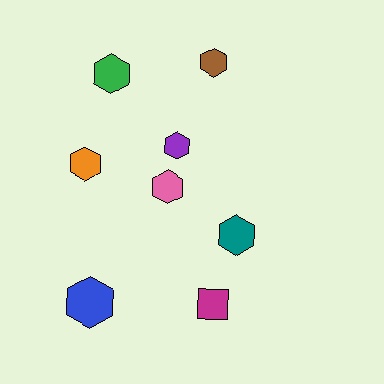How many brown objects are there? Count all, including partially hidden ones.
There is 1 brown object.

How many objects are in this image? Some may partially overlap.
There are 8 objects.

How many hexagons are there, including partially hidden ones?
There are 7 hexagons.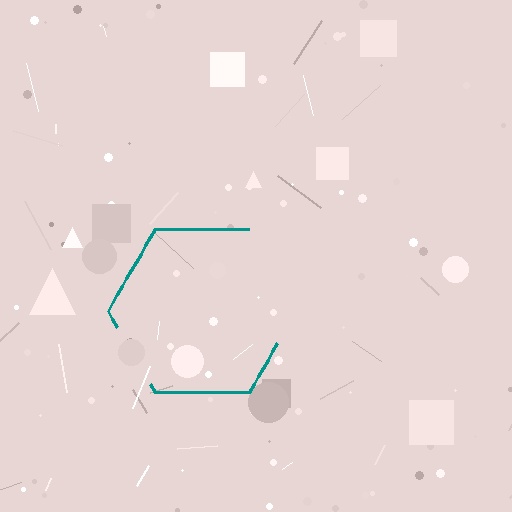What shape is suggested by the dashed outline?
The dashed outline suggests a hexagon.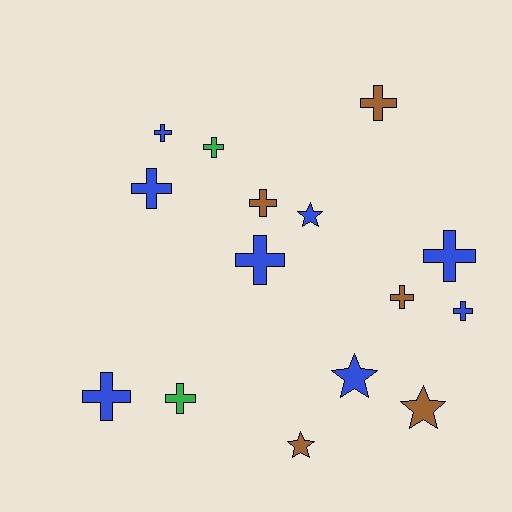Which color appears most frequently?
Blue, with 8 objects.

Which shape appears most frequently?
Cross, with 11 objects.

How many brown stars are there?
There are 2 brown stars.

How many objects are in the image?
There are 15 objects.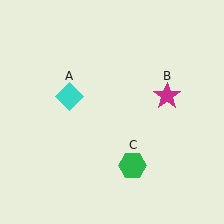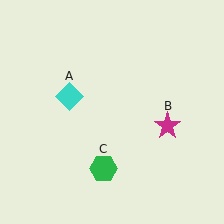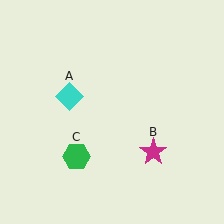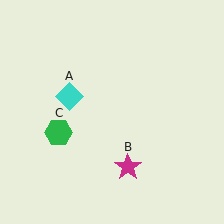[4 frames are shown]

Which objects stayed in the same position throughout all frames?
Cyan diamond (object A) remained stationary.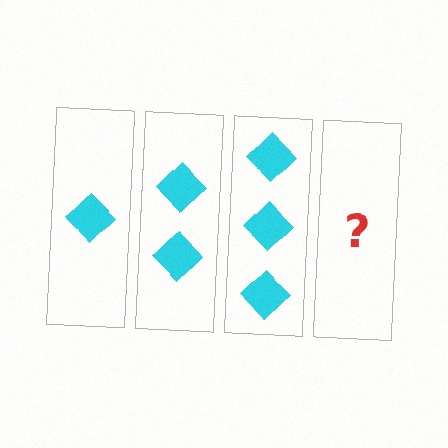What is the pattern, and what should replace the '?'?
The pattern is that each step adds one more diamond. The '?' should be 4 diamonds.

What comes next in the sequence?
The next element should be 4 diamonds.